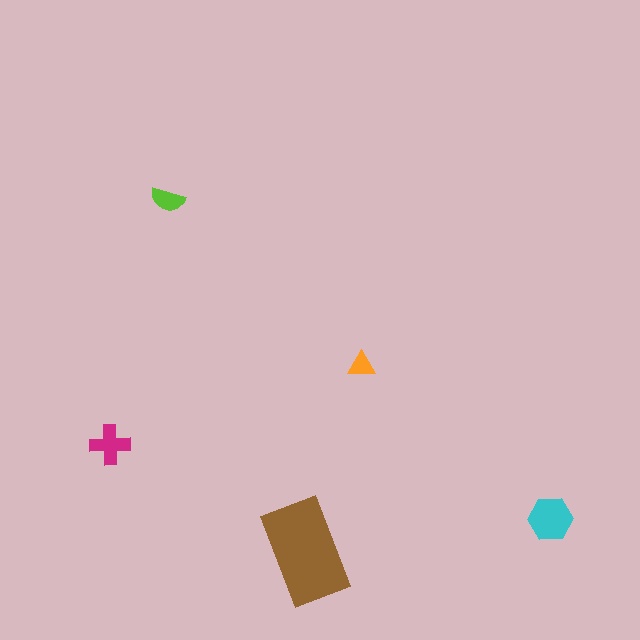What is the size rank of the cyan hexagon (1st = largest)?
2nd.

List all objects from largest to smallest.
The brown rectangle, the cyan hexagon, the magenta cross, the lime semicircle, the orange triangle.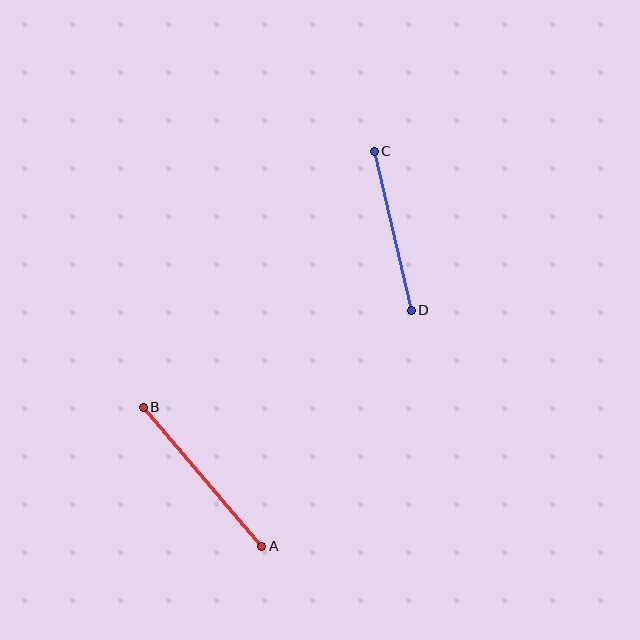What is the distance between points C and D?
The distance is approximately 163 pixels.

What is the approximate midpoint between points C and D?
The midpoint is at approximately (393, 231) pixels.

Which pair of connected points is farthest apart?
Points A and B are farthest apart.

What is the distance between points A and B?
The distance is approximately 183 pixels.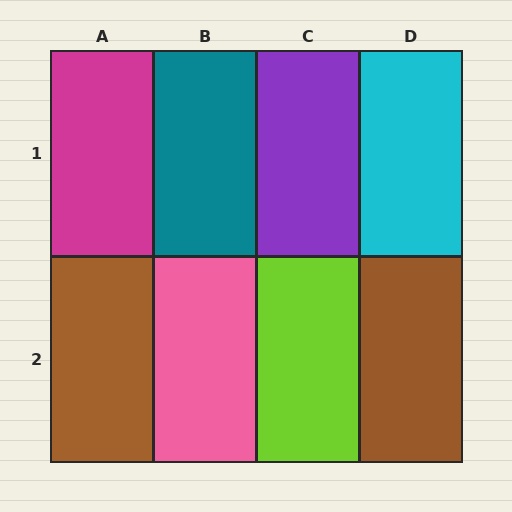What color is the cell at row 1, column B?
Teal.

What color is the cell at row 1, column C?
Purple.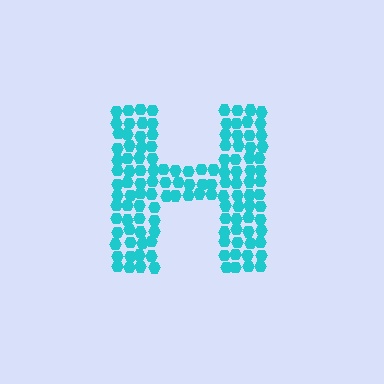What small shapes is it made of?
It is made of small hexagons.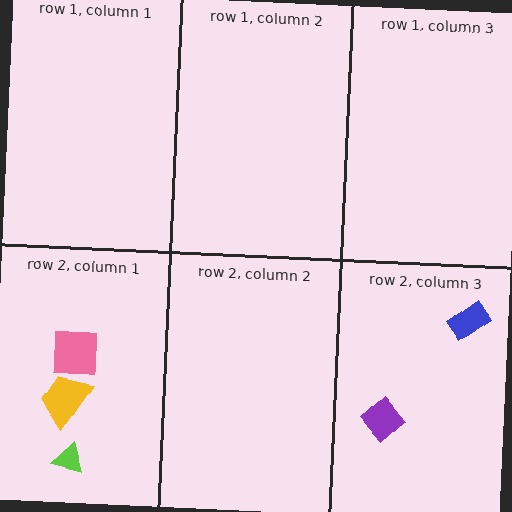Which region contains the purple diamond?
The row 2, column 3 region.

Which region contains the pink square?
The row 2, column 1 region.